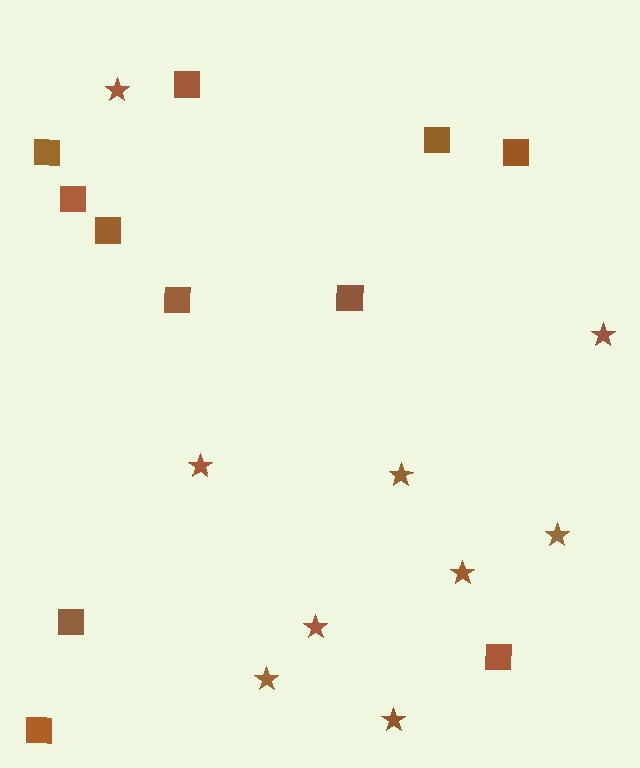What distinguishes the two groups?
There are 2 groups: one group of squares (11) and one group of stars (9).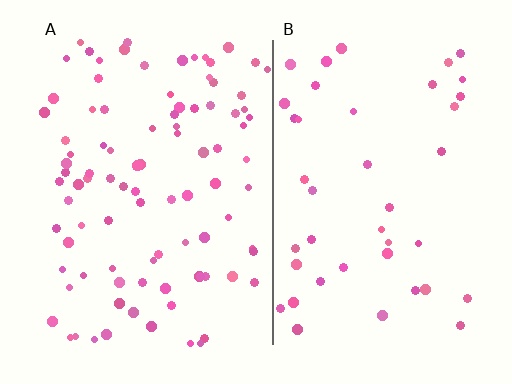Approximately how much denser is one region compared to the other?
Approximately 2.2× — region A over region B.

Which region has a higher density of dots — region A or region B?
A (the left).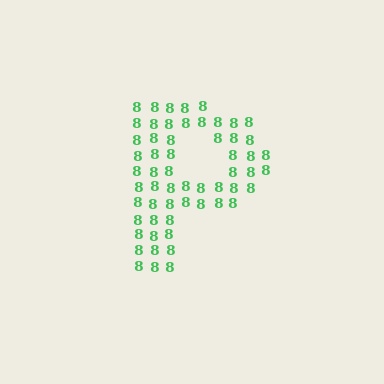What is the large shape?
The large shape is the letter P.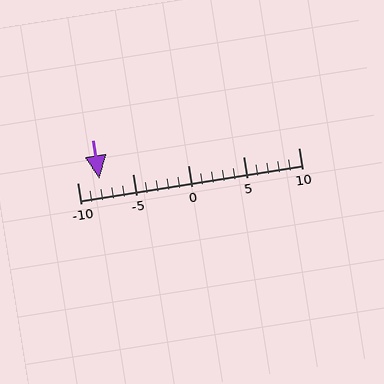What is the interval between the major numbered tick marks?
The major tick marks are spaced 5 units apart.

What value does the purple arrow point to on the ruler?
The purple arrow points to approximately -8.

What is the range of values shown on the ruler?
The ruler shows values from -10 to 10.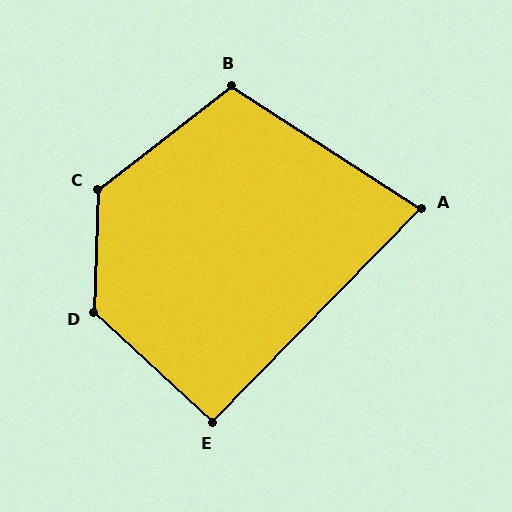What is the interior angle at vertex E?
Approximately 92 degrees (approximately right).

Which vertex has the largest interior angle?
D, at approximately 131 degrees.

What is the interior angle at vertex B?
Approximately 109 degrees (obtuse).